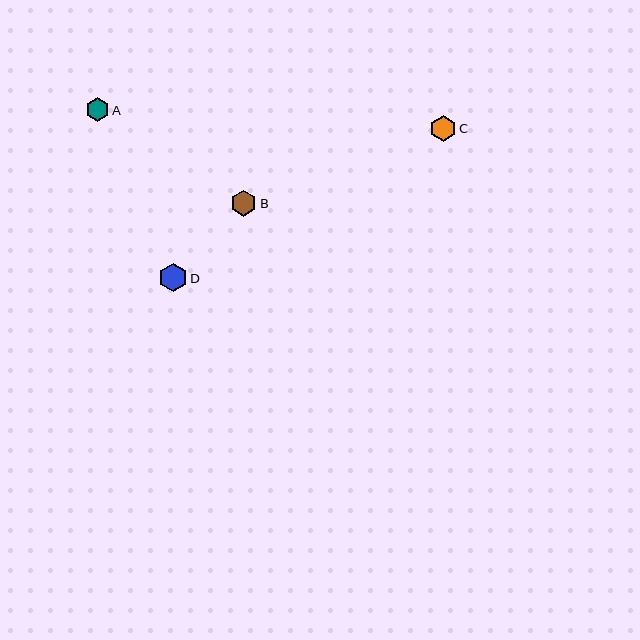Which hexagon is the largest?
Hexagon D is the largest with a size of approximately 28 pixels.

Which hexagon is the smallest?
Hexagon A is the smallest with a size of approximately 24 pixels.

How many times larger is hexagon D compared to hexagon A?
Hexagon D is approximately 1.2 times the size of hexagon A.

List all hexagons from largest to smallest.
From largest to smallest: D, C, B, A.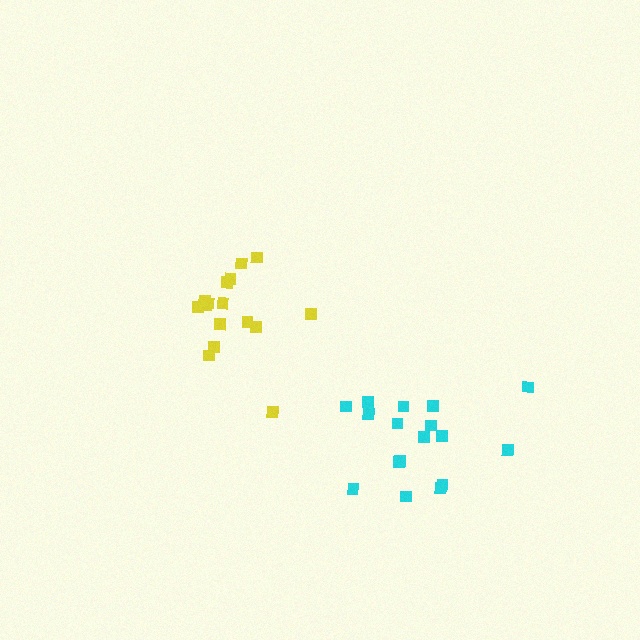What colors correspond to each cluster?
The clusters are colored: yellow, cyan.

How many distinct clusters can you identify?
There are 2 distinct clusters.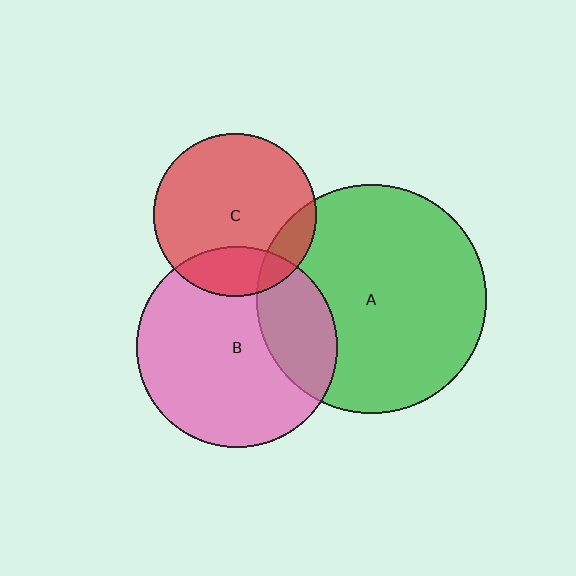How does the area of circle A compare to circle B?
Approximately 1.3 times.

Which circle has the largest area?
Circle A (green).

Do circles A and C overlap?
Yes.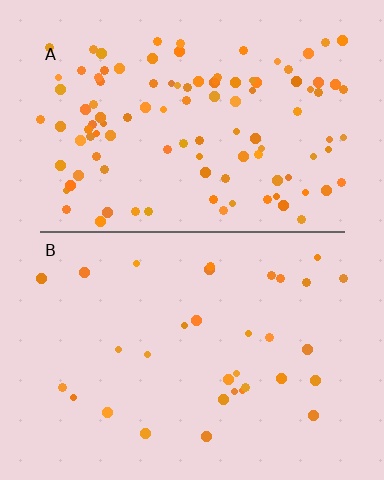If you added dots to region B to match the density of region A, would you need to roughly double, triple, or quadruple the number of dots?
Approximately triple.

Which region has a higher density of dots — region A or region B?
A (the top).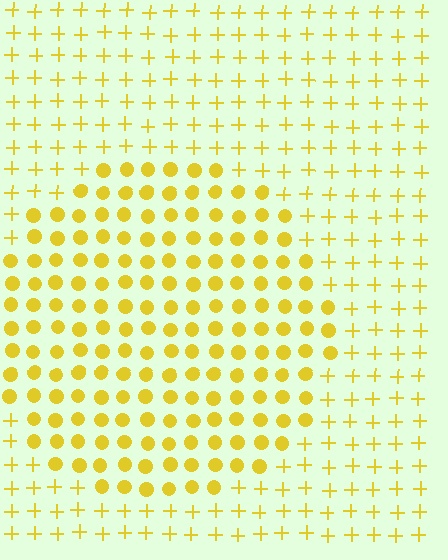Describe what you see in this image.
The image is filled with small yellow elements arranged in a uniform grid. A circle-shaped region contains circles, while the surrounding area contains plus signs. The boundary is defined purely by the change in element shape.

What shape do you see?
I see a circle.